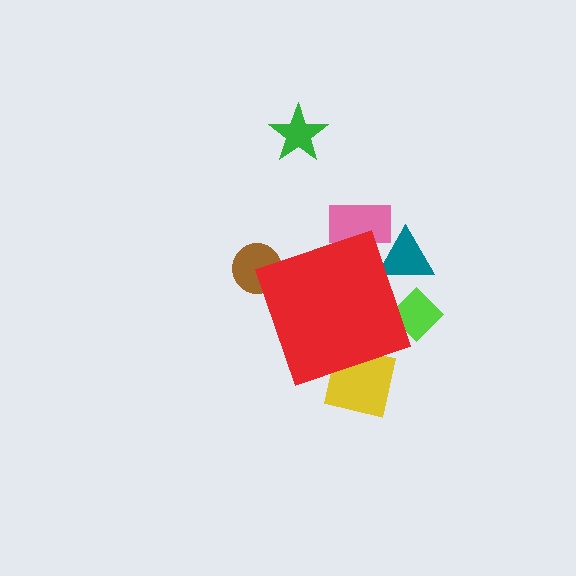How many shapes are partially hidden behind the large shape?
5 shapes are partially hidden.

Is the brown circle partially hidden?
Yes, the brown circle is partially hidden behind the red diamond.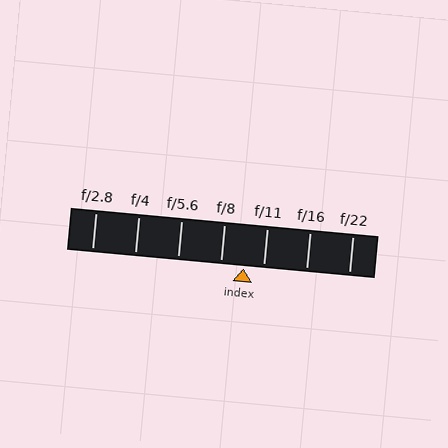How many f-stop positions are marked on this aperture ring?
There are 7 f-stop positions marked.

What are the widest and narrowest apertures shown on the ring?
The widest aperture shown is f/2.8 and the narrowest is f/22.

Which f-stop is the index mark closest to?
The index mark is closest to f/11.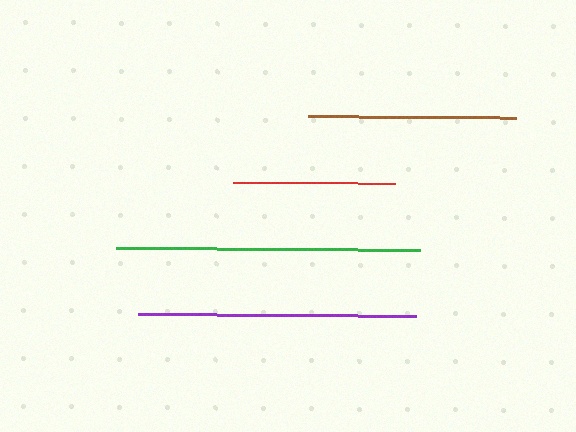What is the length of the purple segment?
The purple segment is approximately 278 pixels long.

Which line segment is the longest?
The green line is the longest at approximately 305 pixels.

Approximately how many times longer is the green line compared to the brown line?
The green line is approximately 1.5 times the length of the brown line.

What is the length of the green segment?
The green segment is approximately 305 pixels long.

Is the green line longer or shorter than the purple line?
The green line is longer than the purple line.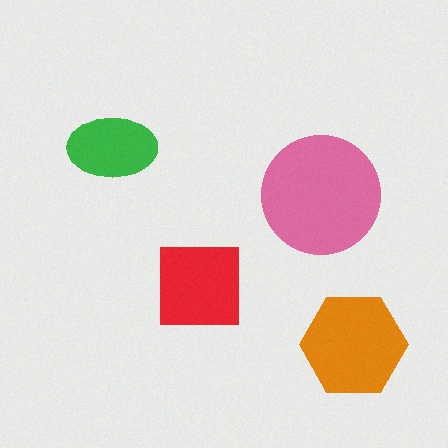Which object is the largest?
The pink circle.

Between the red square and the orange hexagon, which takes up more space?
The orange hexagon.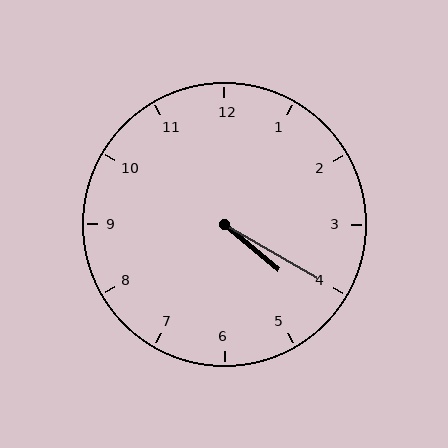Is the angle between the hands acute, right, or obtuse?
It is acute.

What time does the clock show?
4:20.